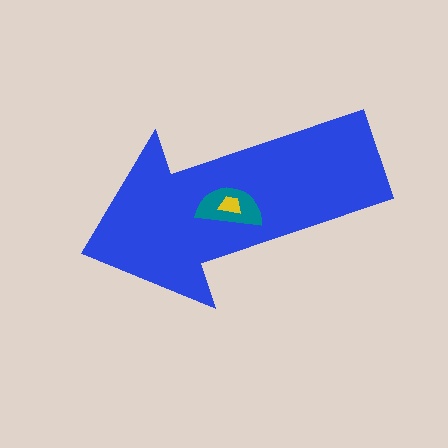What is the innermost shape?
The yellow trapezoid.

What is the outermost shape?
The blue arrow.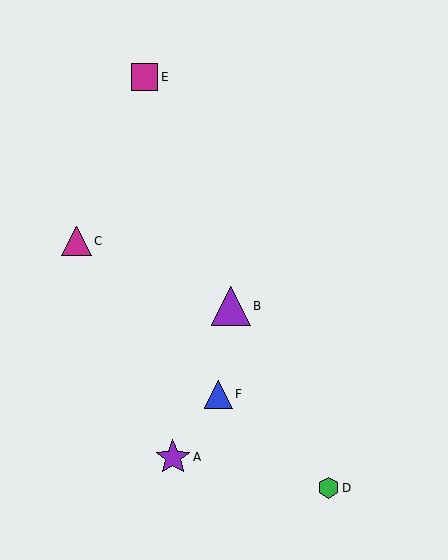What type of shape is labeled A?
Shape A is a purple star.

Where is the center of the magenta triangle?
The center of the magenta triangle is at (76, 241).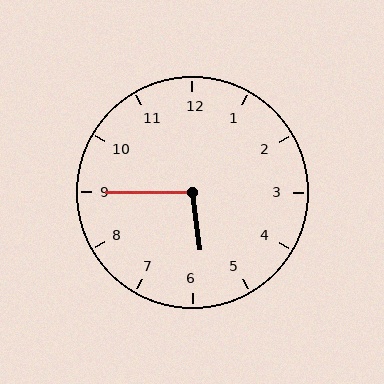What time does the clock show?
5:45.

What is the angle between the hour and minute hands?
Approximately 98 degrees.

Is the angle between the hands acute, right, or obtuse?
It is obtuse.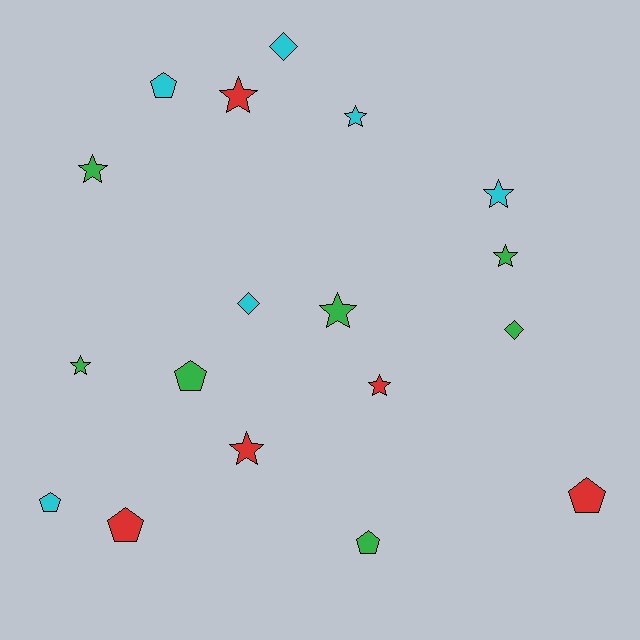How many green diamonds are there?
There is 1 green diamond.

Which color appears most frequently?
Green, with 7 objects.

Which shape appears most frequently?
Star, with 9 objects.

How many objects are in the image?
There are 18 objects.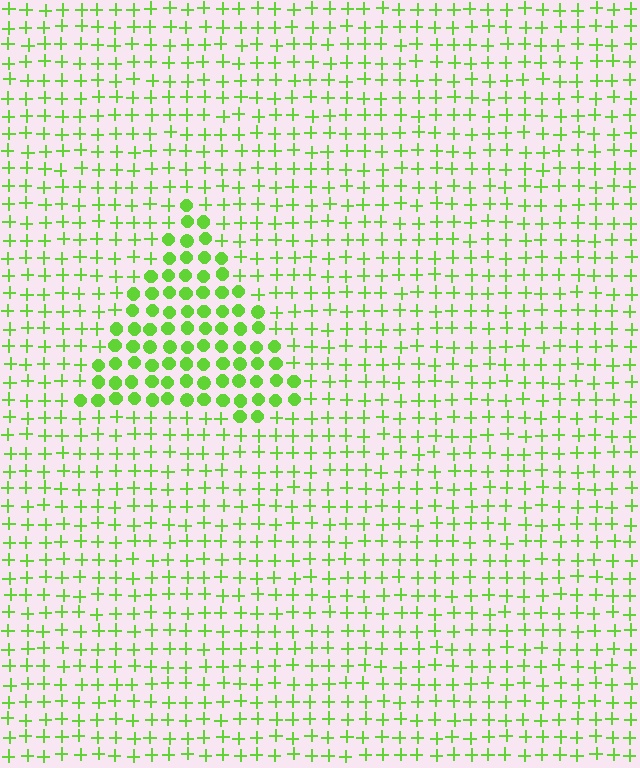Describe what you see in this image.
The image is filled with small lime elements arranged in a uniform grid. A triangle-shaped region contains circles, while the surrounding area contains plus signs. The boundary is defined purely by the change in element shape.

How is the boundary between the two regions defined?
The boundary is defined by a change in element shape: circles inside vs. plus signs outside. All elements share the same color and spacing.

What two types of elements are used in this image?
The image uses circles inside the triangle region and plus signs outside it.